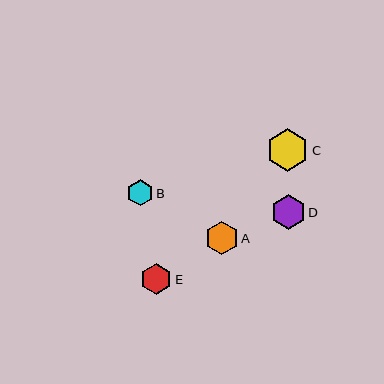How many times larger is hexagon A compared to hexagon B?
Hexagon A is approximately 1.3 times the size of hexagon B.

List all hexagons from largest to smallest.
From largest to smallest: C, D, A, E, B.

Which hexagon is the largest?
Hexagon C is the largest with a size of approximately 43 pixels.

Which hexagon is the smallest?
Hexagon B is the smallest with a size of approximately 26 pixels.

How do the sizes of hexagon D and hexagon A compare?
Hexagon D and hexagon A are approximately the same size.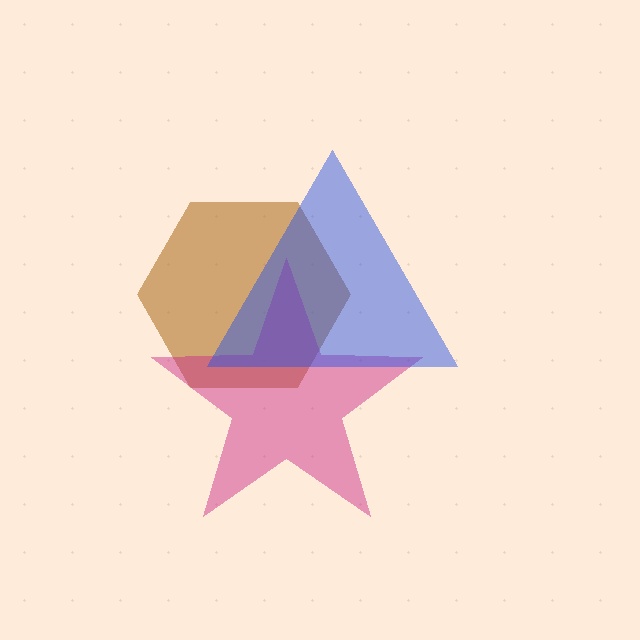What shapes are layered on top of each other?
The layered shapes are: a brown hexagon, a magenta star, a blue triangle.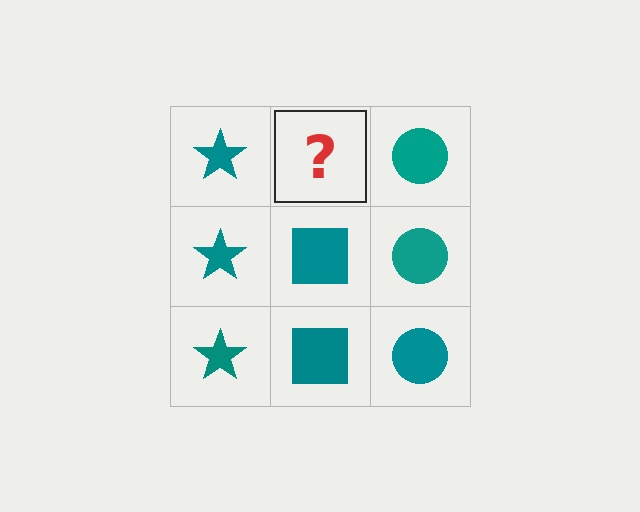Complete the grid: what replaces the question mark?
The question mark should be replaced with a teal square.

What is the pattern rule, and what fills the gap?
The rule is that each column has a consistent shape. The gap should be filled with a teal square.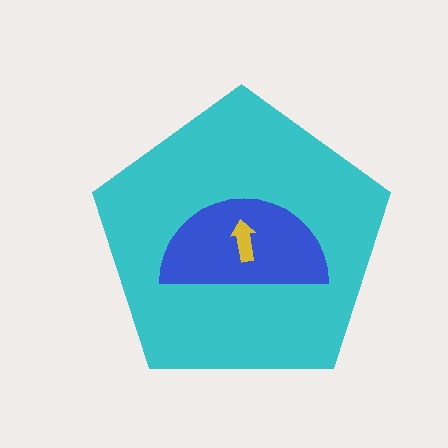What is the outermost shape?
The cyan pentagon.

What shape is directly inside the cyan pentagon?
The blue semicircle.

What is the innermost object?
The yellow arrow.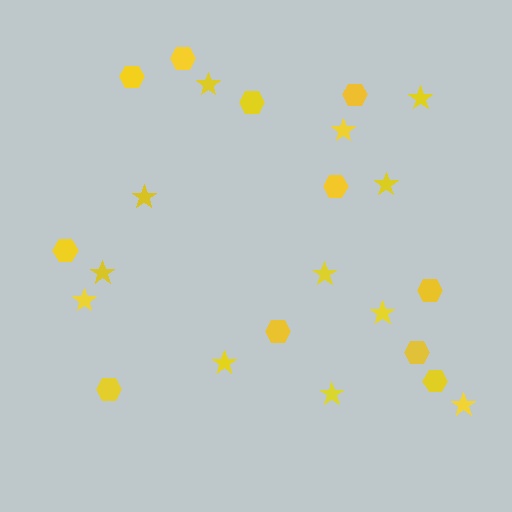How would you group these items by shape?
There are 2 groups: one group of stars (12) and one group of hexagons (11).